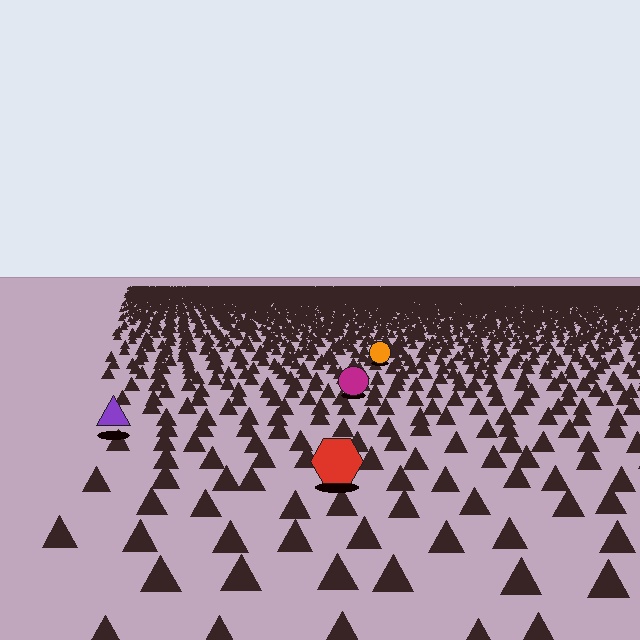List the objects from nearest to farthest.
From nearest to farthest: the red hexagon, the purple triangle, the magenta circle, the orange circle.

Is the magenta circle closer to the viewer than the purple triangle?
No. The purple triangle is closer — you can tell from the texture gradient: the ground texture is coarser near it.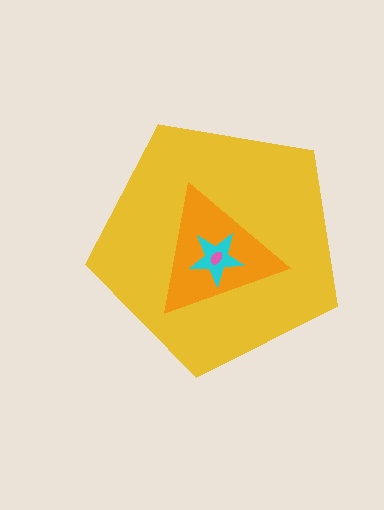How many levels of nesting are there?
4.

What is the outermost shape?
The yellow pentagon.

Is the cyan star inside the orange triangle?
Yes.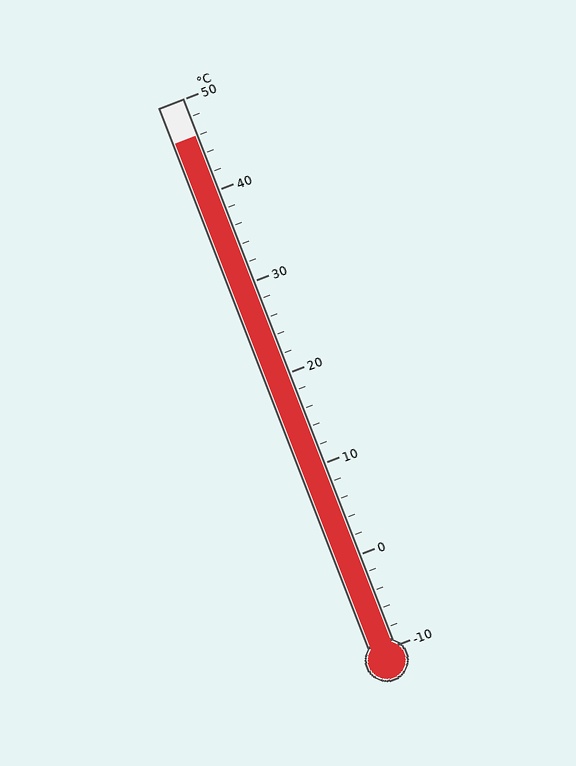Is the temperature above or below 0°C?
The temperature is above 0°C.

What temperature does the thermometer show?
The thermometer shows approximately 46°C.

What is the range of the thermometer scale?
The thermometer scale ranges from -10°C to 50°C.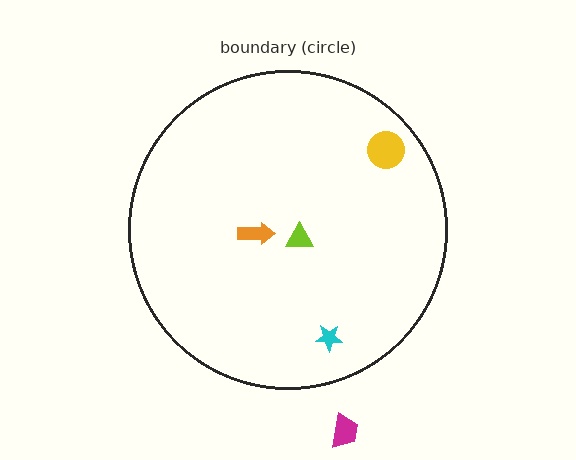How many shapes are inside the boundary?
4 inside, 1 outside.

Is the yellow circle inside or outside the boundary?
Inside.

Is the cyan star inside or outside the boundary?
Inside.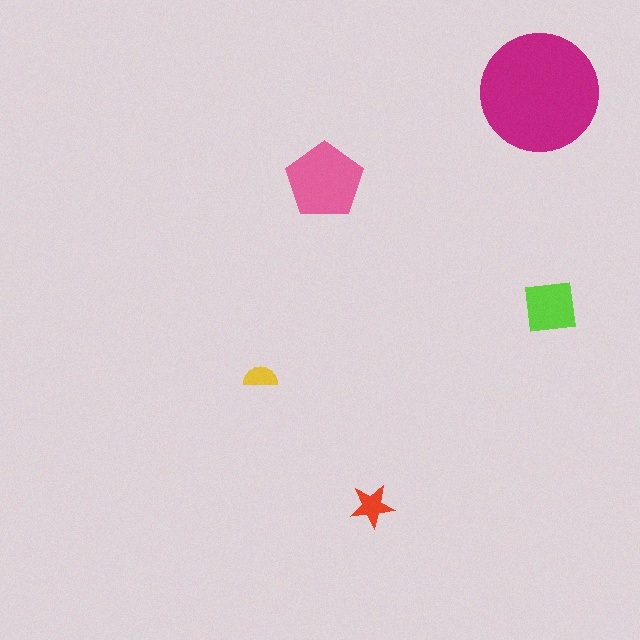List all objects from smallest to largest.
The yellow semicircle, the red star, the lime square, the pink pentagon, the magenta circle.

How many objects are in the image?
There are 5 objects in the image.